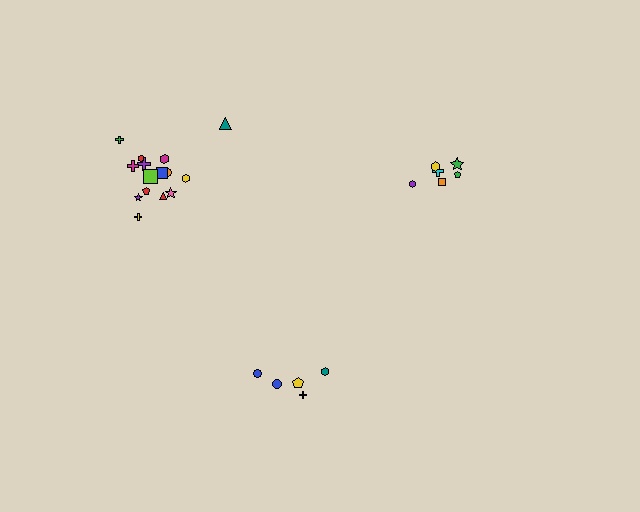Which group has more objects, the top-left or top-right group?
The top-left group.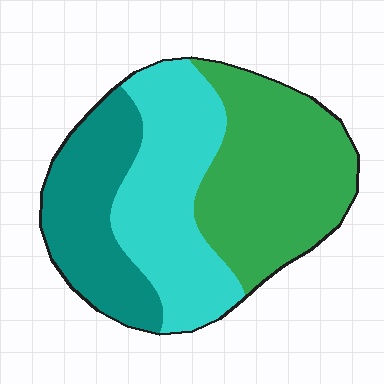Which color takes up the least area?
Teal, at roughly 25%.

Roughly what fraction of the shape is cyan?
Cyan takes up about one third (1/3) of the shape.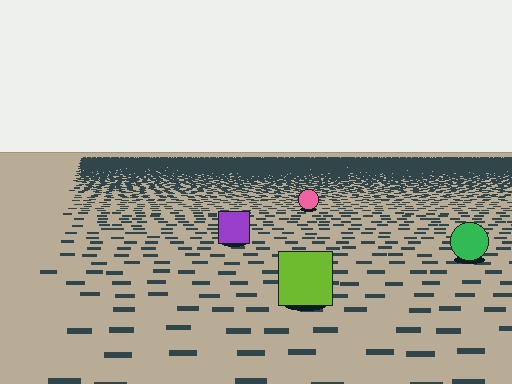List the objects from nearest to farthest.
From nearest to farthest: the lime square, the green circle, the purple square, the pink circle.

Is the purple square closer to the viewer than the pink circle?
Yes. The purple square is closer — you can tell from the texture gradient: the ground texture is coarser near it.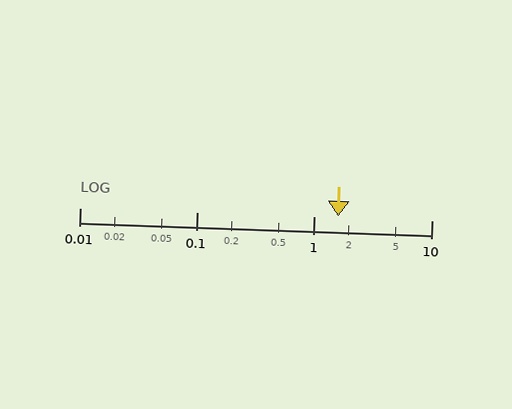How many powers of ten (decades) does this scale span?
The scale spans 3 decades, from 0.01 to 10.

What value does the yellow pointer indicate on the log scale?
The pointer indicates approximately 1.6.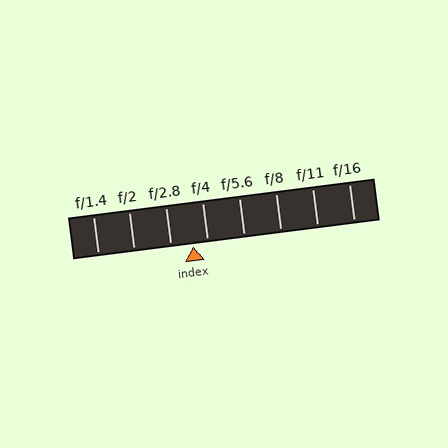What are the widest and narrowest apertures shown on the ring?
The widest aperture shown is f/1.4 and the narrowest is f/16.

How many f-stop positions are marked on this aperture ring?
There are 8 f-stop positions marked.